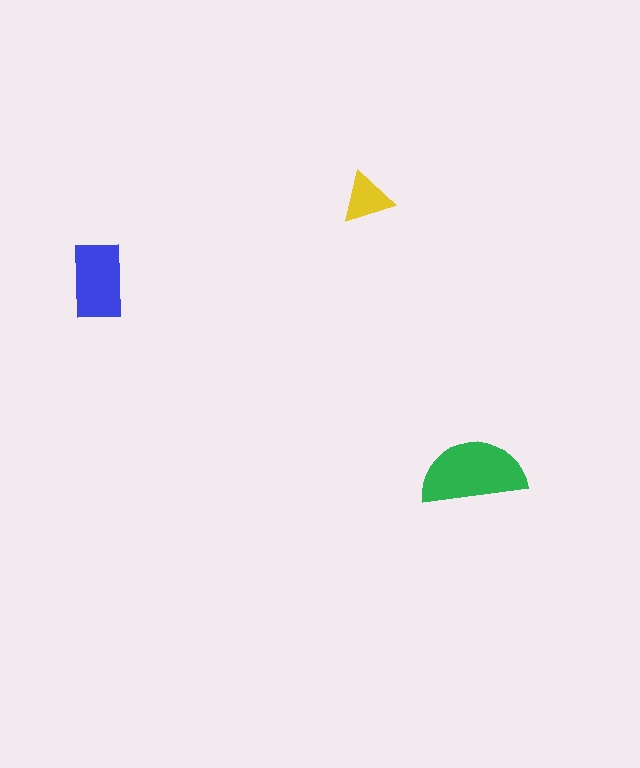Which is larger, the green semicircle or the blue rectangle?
The green semicircle.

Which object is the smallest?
The yellow triangle.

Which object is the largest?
The green semicircle.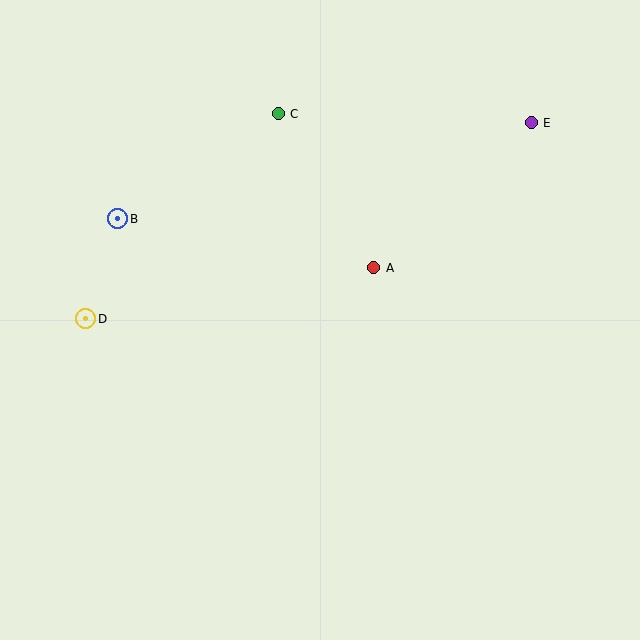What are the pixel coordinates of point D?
Point D is at (86, 319).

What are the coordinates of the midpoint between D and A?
The midpoint between D and A is at (230, 293).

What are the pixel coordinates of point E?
Point E is at (531, 123).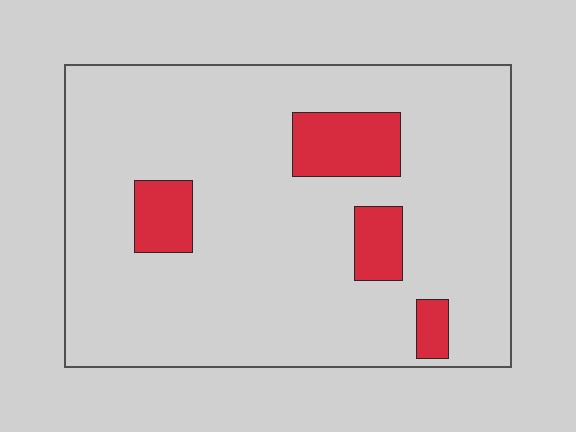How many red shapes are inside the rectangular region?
4.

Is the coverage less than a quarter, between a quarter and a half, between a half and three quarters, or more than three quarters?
Less than a quarter.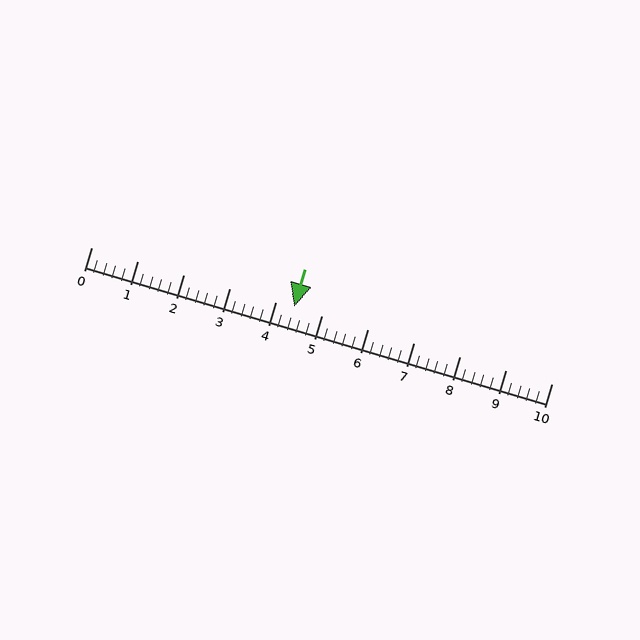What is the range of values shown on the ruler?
The ruler shows values from 0 to 10.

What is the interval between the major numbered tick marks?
The major tick marks are spaced 1 units apart.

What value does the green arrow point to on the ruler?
The green arrow points to approximately 4.4.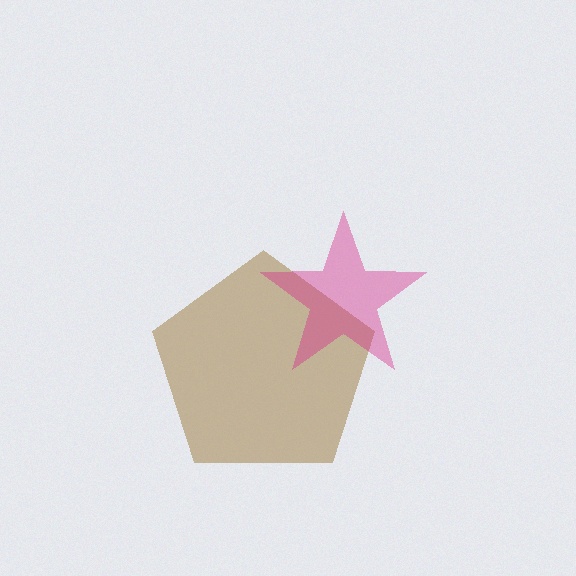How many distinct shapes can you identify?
There are 2 distinct shapes: a brown pentagon, a magenta star.